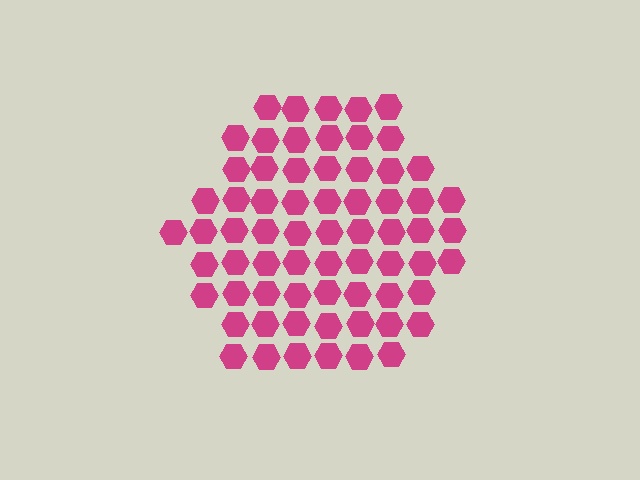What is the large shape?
The large shape is a hexagon.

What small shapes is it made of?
It is made of small hexagons.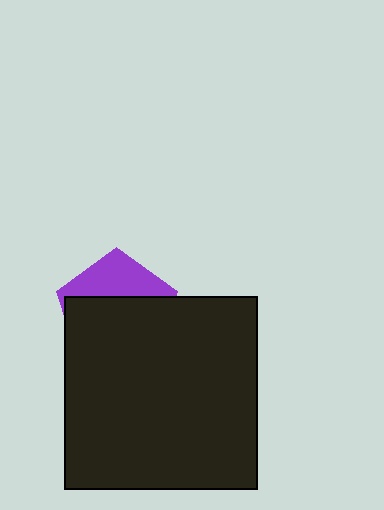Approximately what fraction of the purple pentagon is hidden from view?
Roughly 67% of the purple pentagon is hidden behind the black square.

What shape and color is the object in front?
The object in front is a black square.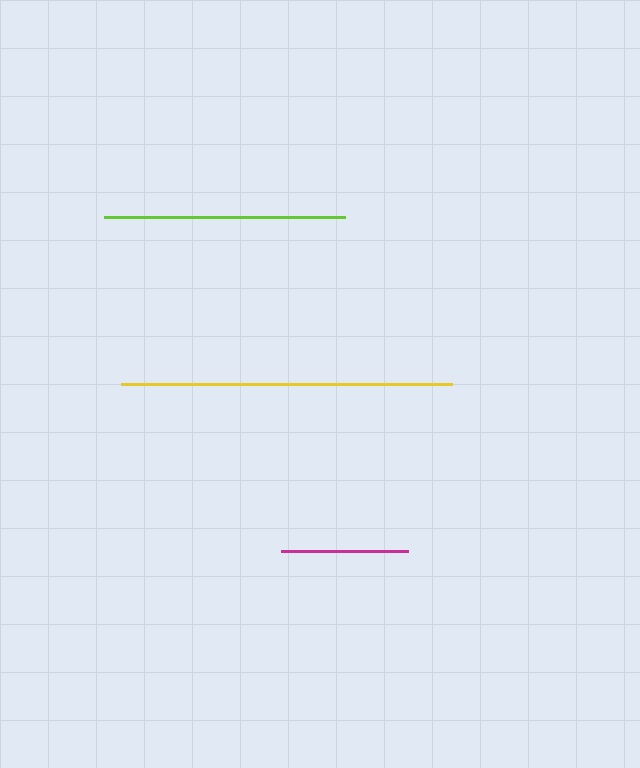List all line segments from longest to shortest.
From longest to shortest: yellow, lime, magenta.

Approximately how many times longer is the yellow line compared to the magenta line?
The yellow line is approximately 2.6 times the length of the magenta line.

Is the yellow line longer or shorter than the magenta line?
The yellow line is longer than the magenta line.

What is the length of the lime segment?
The lime segment is approximately 241 pixels long.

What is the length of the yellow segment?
The yellow segment is approximately 331 pixels long.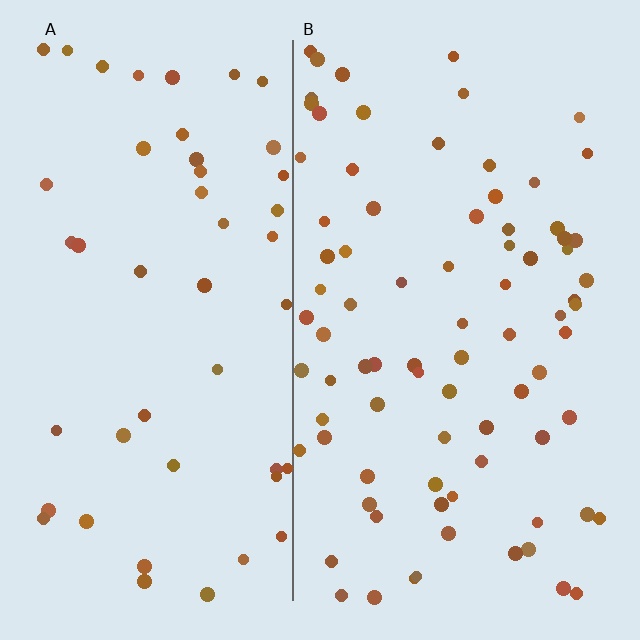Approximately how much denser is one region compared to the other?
Approximately 1.7× — region B over region A.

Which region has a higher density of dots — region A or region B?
B (the right).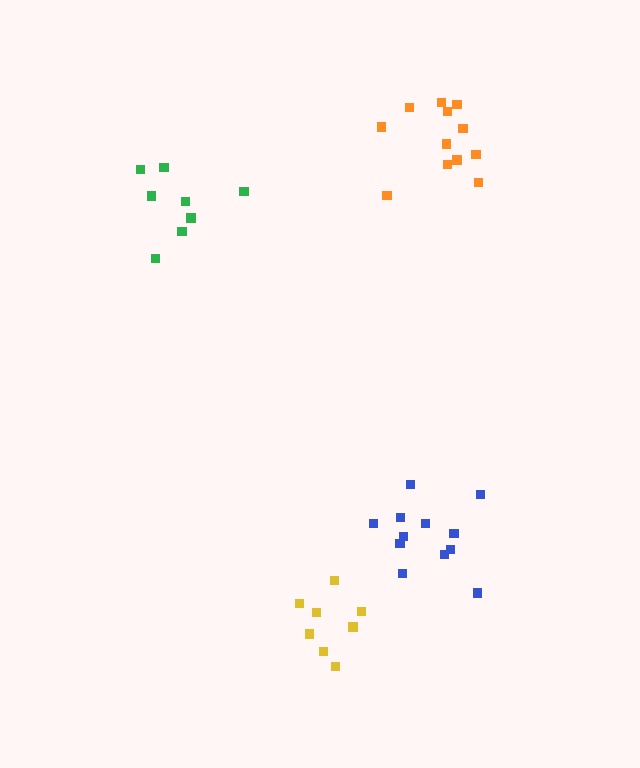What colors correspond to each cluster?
The clusters are colored: blue, green, orange, yellow.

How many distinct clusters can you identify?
There are 4 distinct clusters.